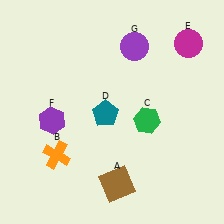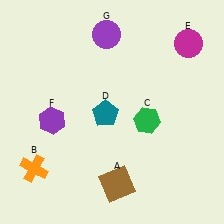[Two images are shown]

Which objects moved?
The objects that moved are: the orange cross (B), the purple circle (G).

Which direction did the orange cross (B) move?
The orange cross (B) moved left.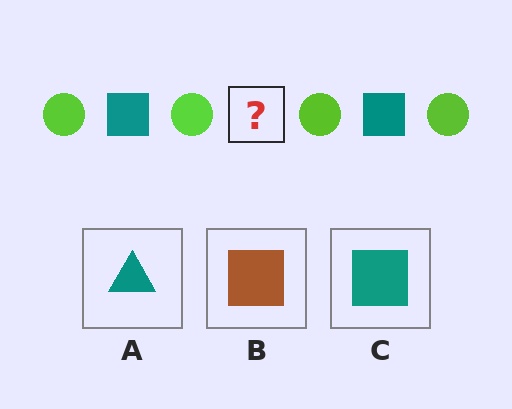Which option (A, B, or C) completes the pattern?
C.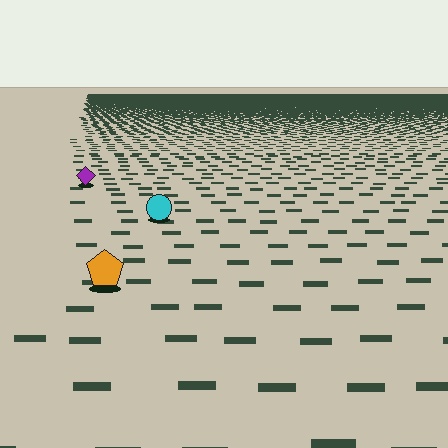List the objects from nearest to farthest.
From nearest to farthest: the orange pentagon, the cyan circle, the purple diamond.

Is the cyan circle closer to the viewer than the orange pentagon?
No. The orange pentagon is closer — you can tell from the texture gradient: the ground texture is coarser near it.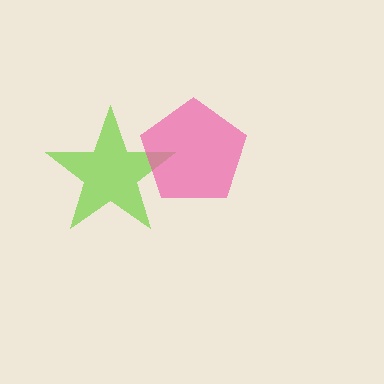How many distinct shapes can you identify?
There are 2 distinct shapes: a lime star, a pink pentagon.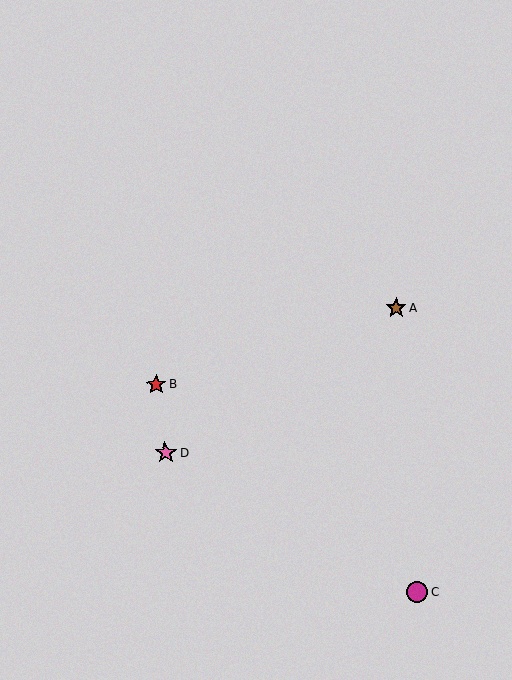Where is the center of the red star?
The center of the red star is at (156, 385).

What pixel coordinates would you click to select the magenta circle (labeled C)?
Click at (418, 592) to select the magenta circle C.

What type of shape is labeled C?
Shape C is a magenta circle.